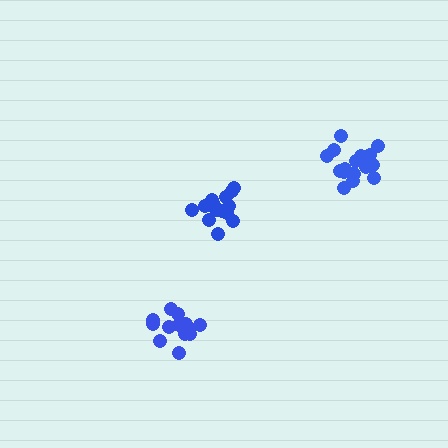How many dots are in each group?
Group 1: 14 dots, Group 2: 13 dots, Group 3: 16 dots (43 total).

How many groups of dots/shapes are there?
There are 3 groups.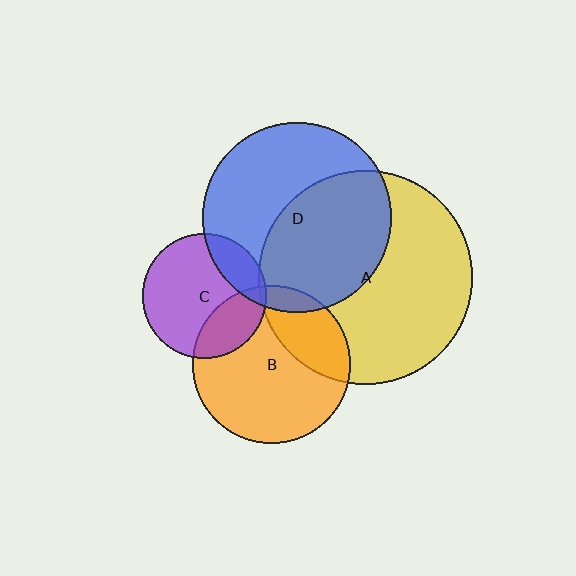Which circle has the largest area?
Circle A (yellow).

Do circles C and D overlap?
Yes.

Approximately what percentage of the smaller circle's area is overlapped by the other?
Approximately 20%.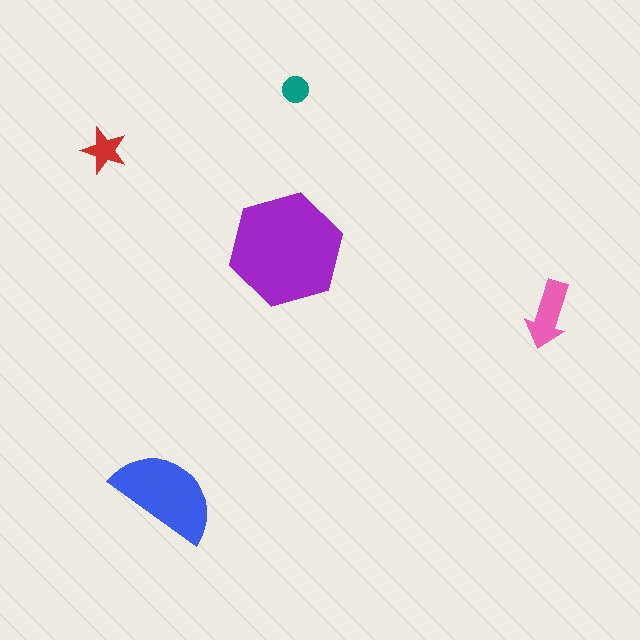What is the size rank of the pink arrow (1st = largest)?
3rd.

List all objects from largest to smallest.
The purple hexagon, the blue semicircle, the pink arrow, the red star, the teal circle.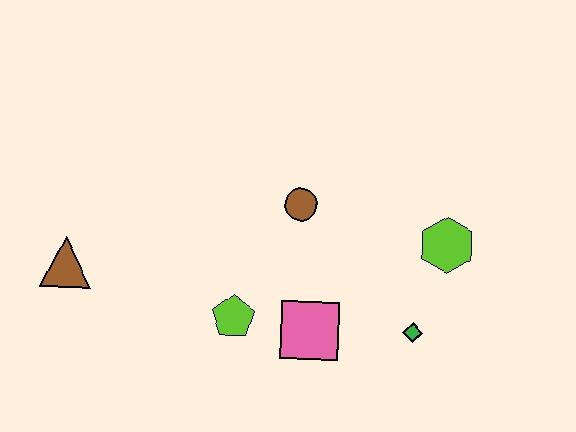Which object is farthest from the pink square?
The brown triangle is farthest from the pink square.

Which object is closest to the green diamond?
The lime hexagon is closest to the green diamond.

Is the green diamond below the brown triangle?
Yes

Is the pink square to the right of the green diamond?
No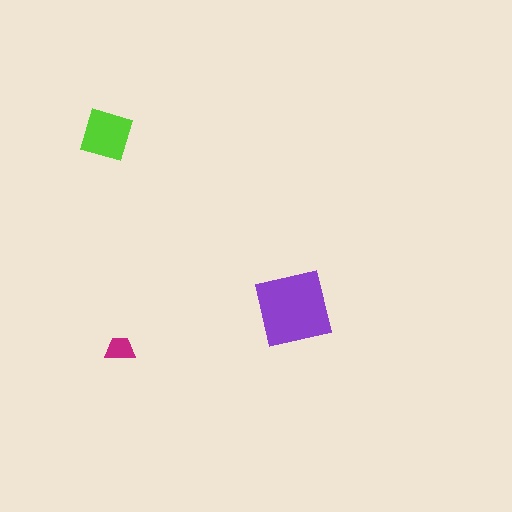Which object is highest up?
The lime diamond is topmost.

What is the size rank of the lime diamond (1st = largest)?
2nd.